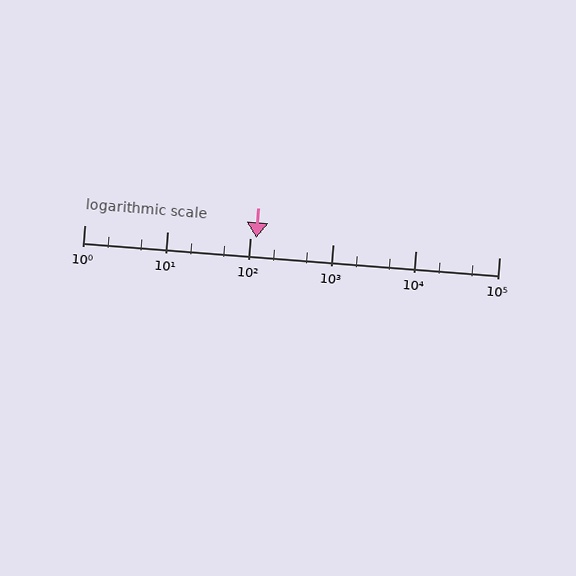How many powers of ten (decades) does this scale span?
The scale spans 5 decades, from 1 to 100000.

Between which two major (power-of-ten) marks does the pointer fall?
The pointer is between 100 and 1000.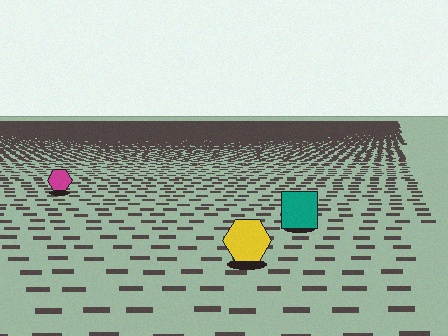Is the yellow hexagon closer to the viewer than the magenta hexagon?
Yes. The yellow hexagon is closer — you can tell from the texture gradient: the ground texture is coarser near it.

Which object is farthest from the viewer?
The magenta hexagon is farthest from the viewer. It appears smaller and the ground texture around it is denser.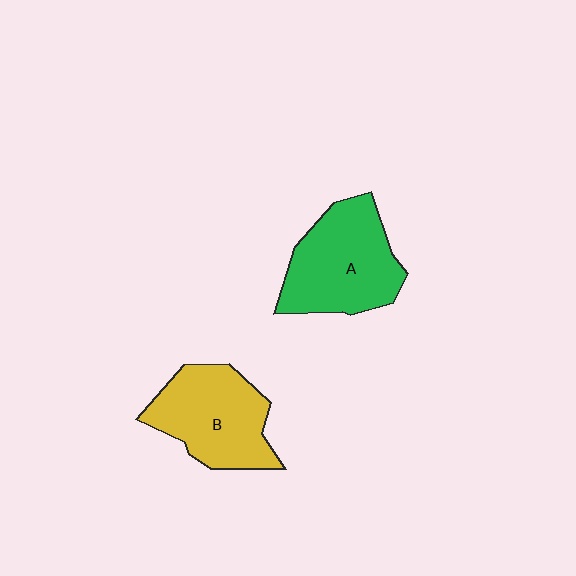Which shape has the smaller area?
Shape B (yellow).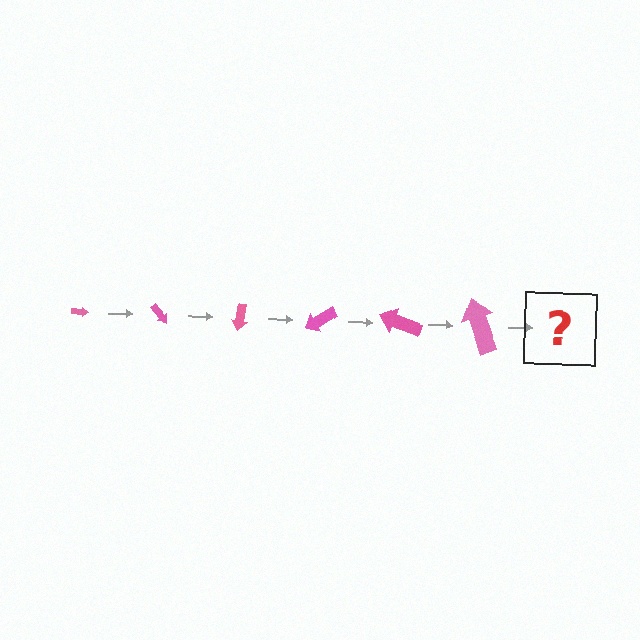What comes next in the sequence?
The next element should be an arrow, larger than the previous one and rotated 300 degrees from the start.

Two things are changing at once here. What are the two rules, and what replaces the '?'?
The two rules are that the arrow grows larger each step and it rotates 50 degrees each step. The '?' should be an arrow, larger than the previous one and rotated 300 degrees from the start.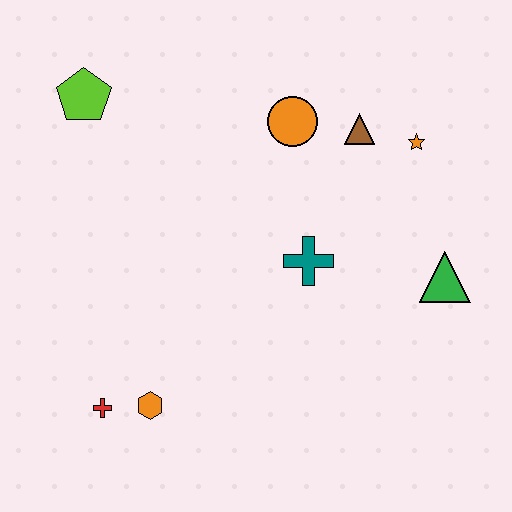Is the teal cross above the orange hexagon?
Yes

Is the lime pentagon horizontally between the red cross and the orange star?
No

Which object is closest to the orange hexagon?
The red cross is closest to the orange hexagon.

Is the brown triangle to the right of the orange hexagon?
Yes